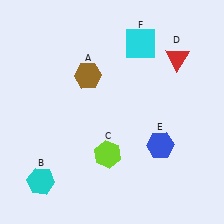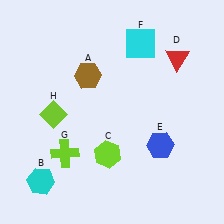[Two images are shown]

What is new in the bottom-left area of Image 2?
A lime diamond (H) was added in the bottom-left area of Image 2.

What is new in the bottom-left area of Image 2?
A lime cross (G) was added in the bottom-left area of Image 2.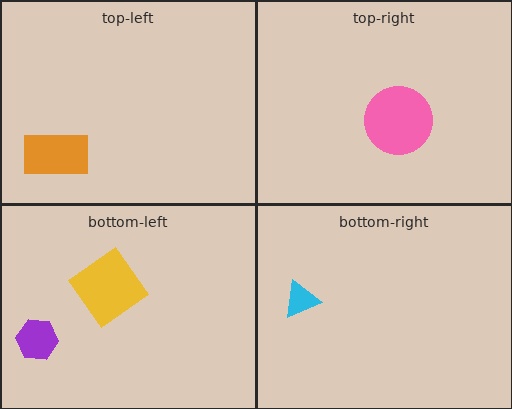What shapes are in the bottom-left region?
The yellow diamond, the purple hexagon.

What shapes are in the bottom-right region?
The cyan triangle.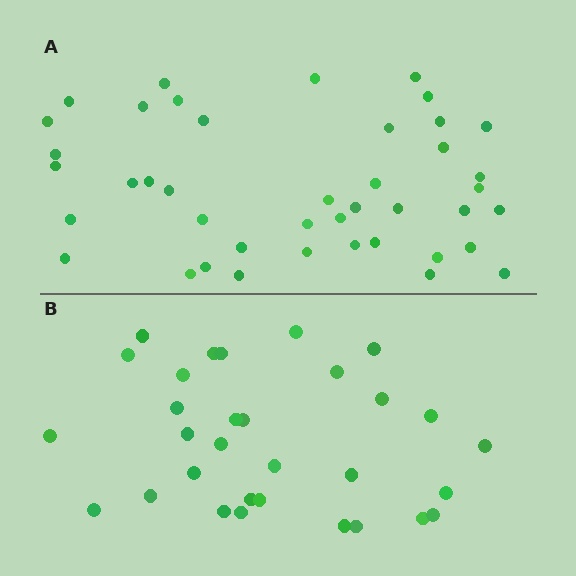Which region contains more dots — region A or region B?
Region A (the top region) has more dots.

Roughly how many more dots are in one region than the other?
Region A has roughly 12 or so more dots than region B.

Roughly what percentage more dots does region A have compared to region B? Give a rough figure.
About 35% more.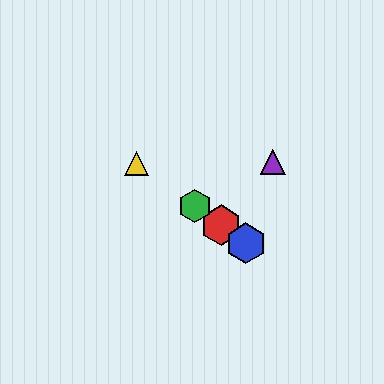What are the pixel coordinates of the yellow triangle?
The yellow triangle is at (136, 164).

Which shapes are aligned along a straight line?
The red hexagon, the blue hexagon, the green hexagon, the yellow triangle are aligned along a straight line.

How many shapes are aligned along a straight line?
4 shapes (the red hexagon, the blue hexagon, the green hexagon, the yellow triangle) are aligned along a straight line.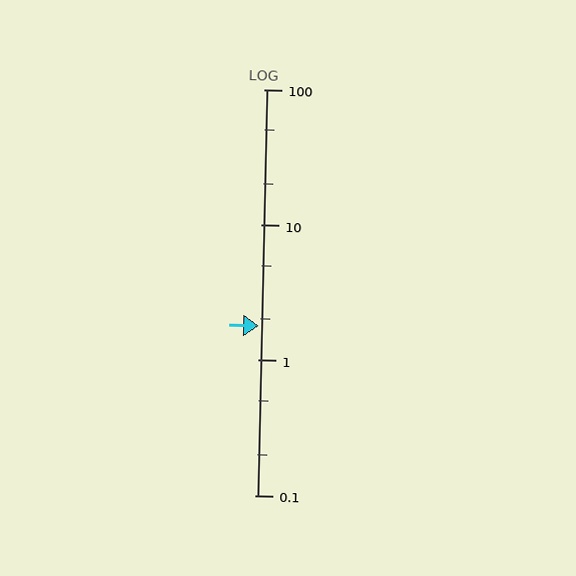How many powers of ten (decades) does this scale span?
The scale spans 3 decades, from 0.1 to 100.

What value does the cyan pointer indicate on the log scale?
The pointer indicates approximately 1.8.